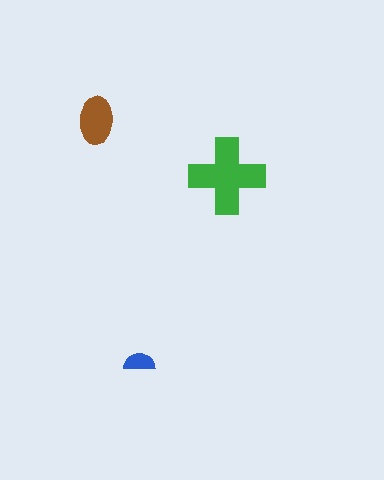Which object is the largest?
The green cross.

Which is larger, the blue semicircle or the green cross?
The green cross.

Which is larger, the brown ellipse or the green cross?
The green cross.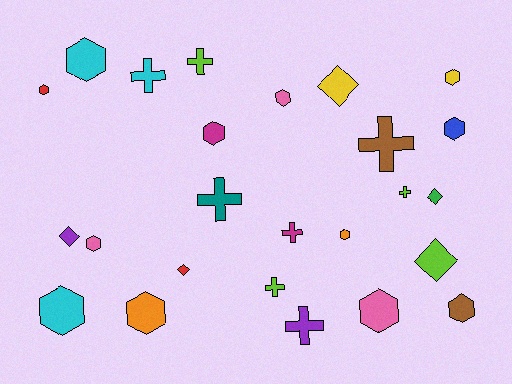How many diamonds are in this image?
There are 5 diamonds.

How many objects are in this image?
There are 25 objects.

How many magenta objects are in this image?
There are 2 magenta objects.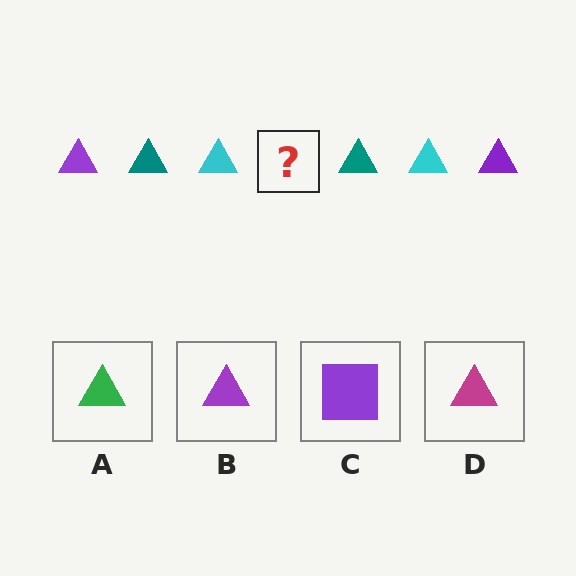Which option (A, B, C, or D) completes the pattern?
B.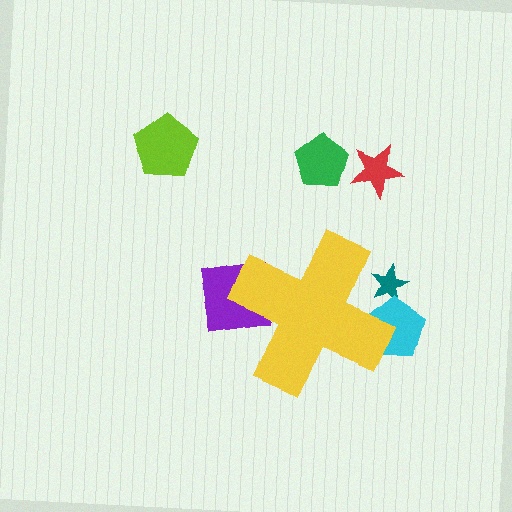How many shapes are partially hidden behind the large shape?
3 shapes are partially hidden.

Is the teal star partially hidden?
Yes, the teal star is partially hidden behind the yellow cross.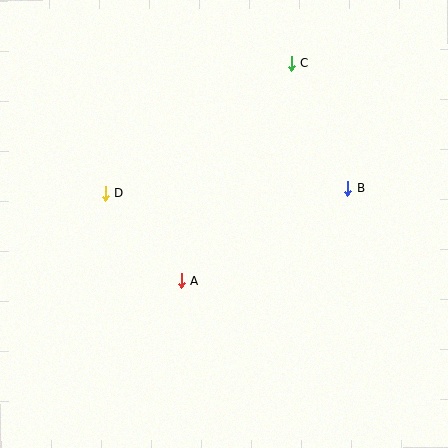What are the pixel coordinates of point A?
Point A is at (181, 281).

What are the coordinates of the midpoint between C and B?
The midpoint between C and B is at (319, 125).